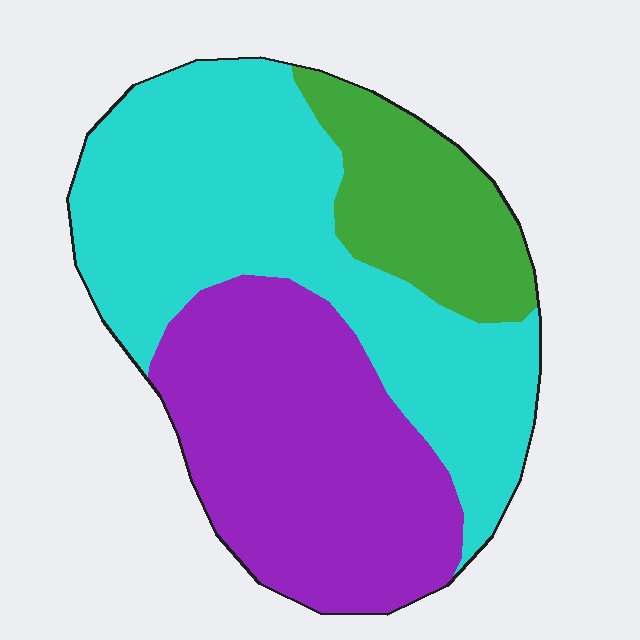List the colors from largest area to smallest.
From largest to smallest: cyan, purple, green.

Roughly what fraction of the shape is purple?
Purple covers roughly 35% of the shape.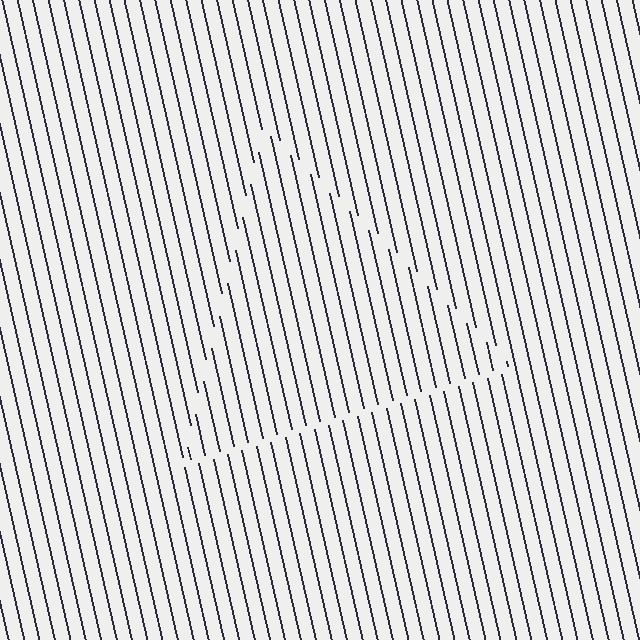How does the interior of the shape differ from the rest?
The interior of the shape contains the same grating, shifted by half a period — the contour is defined by the phase discontinuity where line-ends from the inner and outer gratings abut.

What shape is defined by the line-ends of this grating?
An illusory triangle. The interior of the shape contains the same grating, shifted by half a period — the contour is defined by the phase discontinuity where line-ends from the inner and outer gratings abut.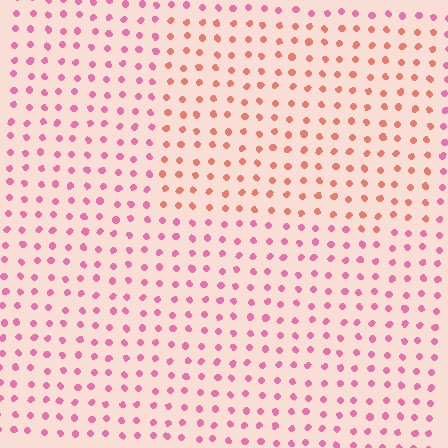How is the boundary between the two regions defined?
The boundary is defined purely by a slight shift in hue (about 37 degrees). Spacing, size, and orientation are identical on both sides.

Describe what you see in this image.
The image is filled with small pink elements in a uniform arrangement. A rectangle-shaped region is visible where the elements are tinted to a slightly different hue, forming a subtle color boundary.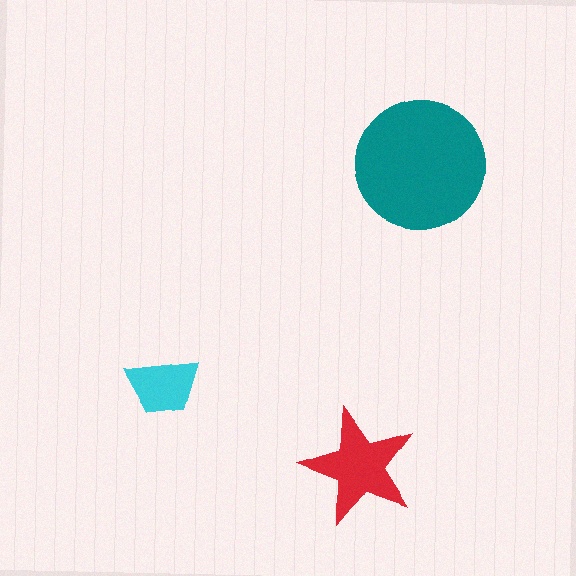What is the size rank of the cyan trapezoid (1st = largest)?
3rd.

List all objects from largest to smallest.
The teal circle, the red star, the cyan trapezoid.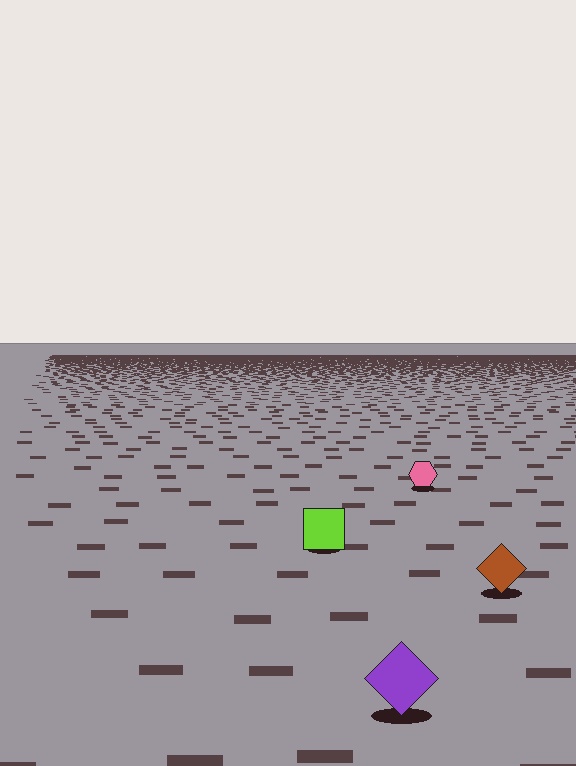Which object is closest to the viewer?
The purple diamond is closest. The texture marks near it are larger and more spread out.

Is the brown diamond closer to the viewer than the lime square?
Yes. The brown diamond is closer — you can tell from the texture gradient: the ground texture is coarser near it.